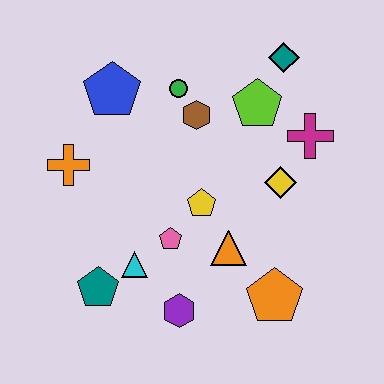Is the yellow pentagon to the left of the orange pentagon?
Yes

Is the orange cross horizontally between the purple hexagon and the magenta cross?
No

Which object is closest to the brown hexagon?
The green circle is closest to the brown hexagon.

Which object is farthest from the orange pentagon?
The blue pentagon is farthest from the orange pentagon.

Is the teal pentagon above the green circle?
No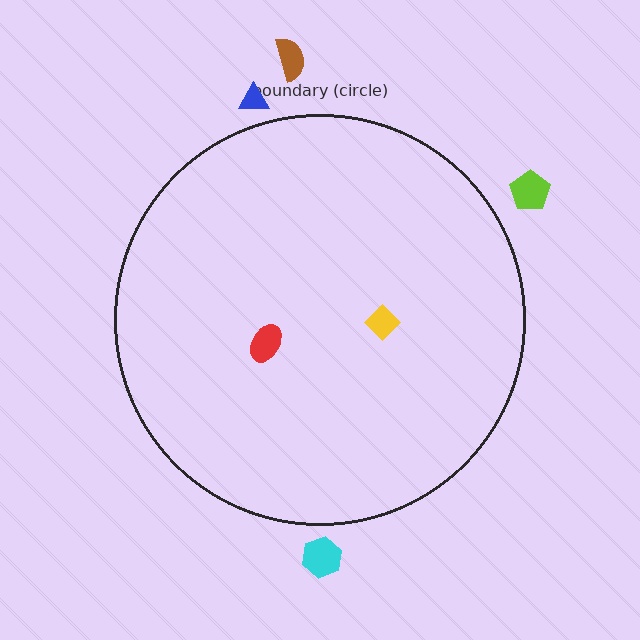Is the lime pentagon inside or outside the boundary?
Outside.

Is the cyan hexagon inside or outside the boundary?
Outside.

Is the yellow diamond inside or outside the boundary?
Inside.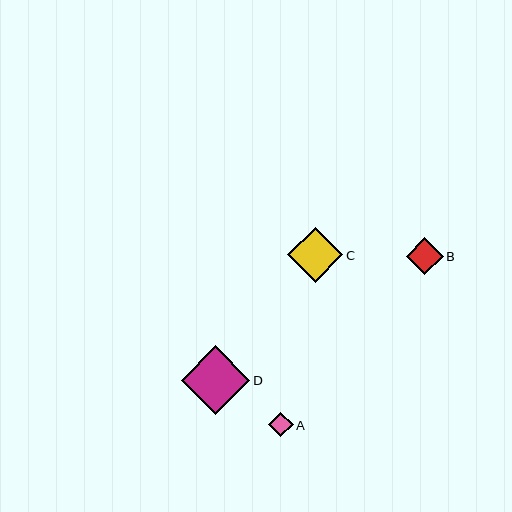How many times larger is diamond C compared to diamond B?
Diamond C is approximately 1.5 times the size of diamond B.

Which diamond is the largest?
Diamond D is the largest with a size of approximately 69 pixels.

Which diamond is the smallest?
Diamond A is the smallest with a size of approximately 24 pixels.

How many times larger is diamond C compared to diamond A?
Diamond C is approximately 2.3 times the size of diamond A.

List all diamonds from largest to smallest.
From largest to smallest: D, C, B, A.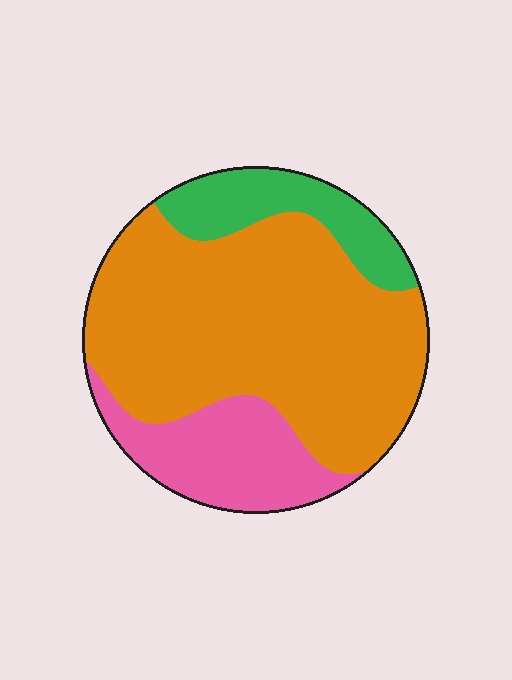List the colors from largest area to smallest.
From largest to smallest: orange, pink, green.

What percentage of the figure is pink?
Pink covers 20% of the figure.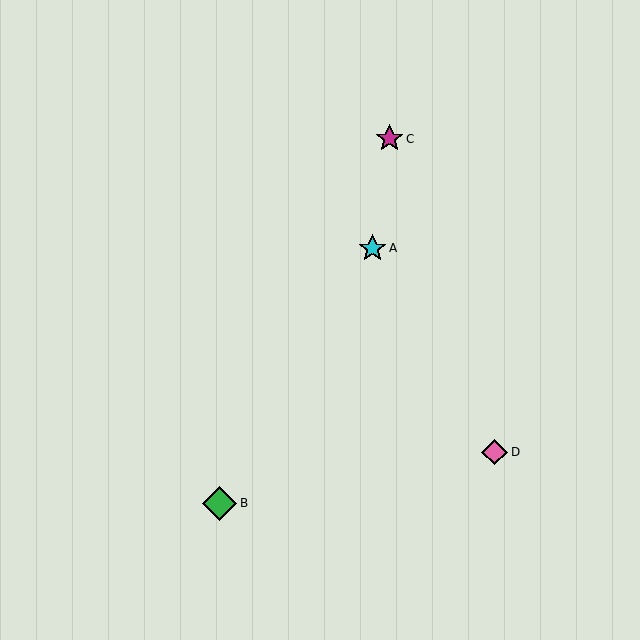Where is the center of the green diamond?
The center of the green diamond is at (220, 503).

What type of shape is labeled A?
Shape A is a cyan star.